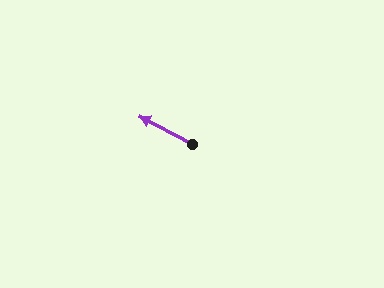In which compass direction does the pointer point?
Northwest.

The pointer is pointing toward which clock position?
Roughly 10 o'clock.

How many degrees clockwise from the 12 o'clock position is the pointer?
Approximately 298 degrees.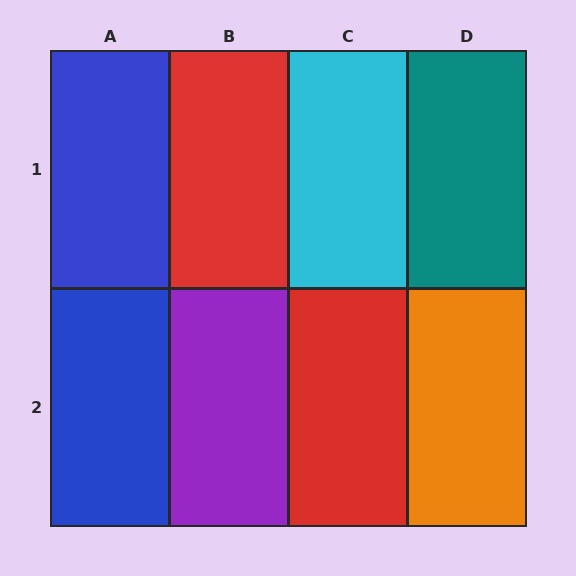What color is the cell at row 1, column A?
Blue.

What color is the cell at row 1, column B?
Red.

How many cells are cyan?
1 cell is cyan.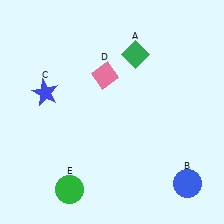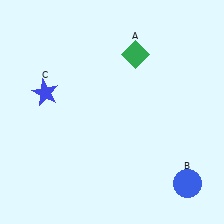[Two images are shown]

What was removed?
The green circle (E), the pink diamond (D) were removed in Image 2.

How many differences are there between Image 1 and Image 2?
There are 2 differences between the two images.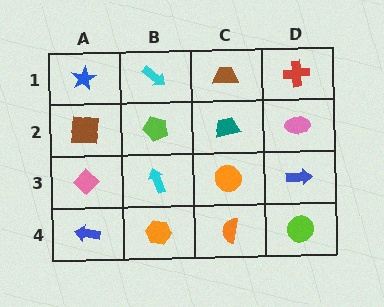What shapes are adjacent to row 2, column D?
A red cross (row 1, column D), a blue arrow (row 3, column D), a teal trapezoid (row 2, column C).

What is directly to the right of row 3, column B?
An orange circle.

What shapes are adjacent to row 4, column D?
A blue arrow (row 3, column D), an orange semicircle (row 4, column C).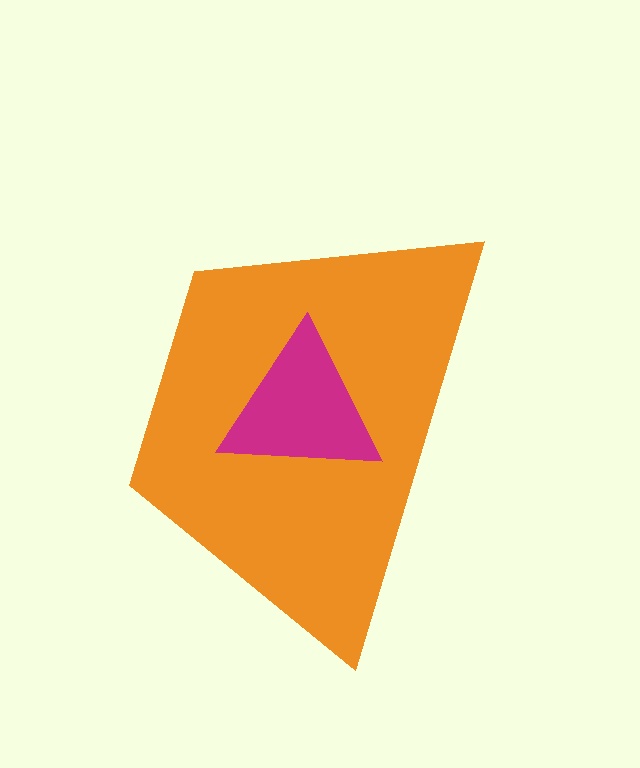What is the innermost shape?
The magenta triangle.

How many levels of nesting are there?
2.